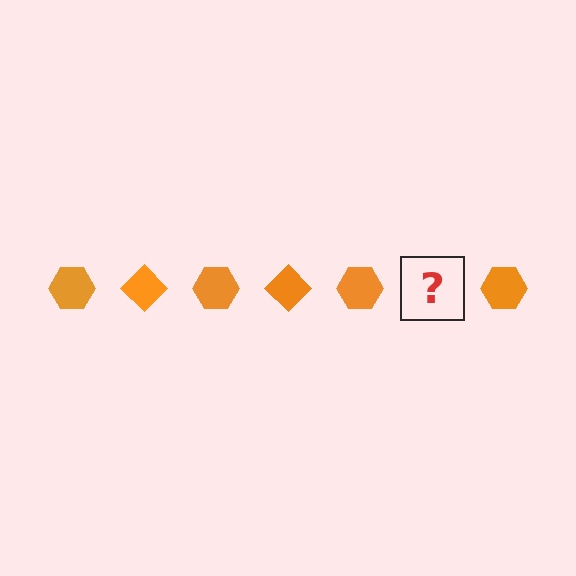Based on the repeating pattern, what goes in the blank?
The blank should be an orange diamond.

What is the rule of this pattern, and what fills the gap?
The rule is that the pattern cycles through hexagon, diamond shapes in orange. The gap should be filled with an orange diamond.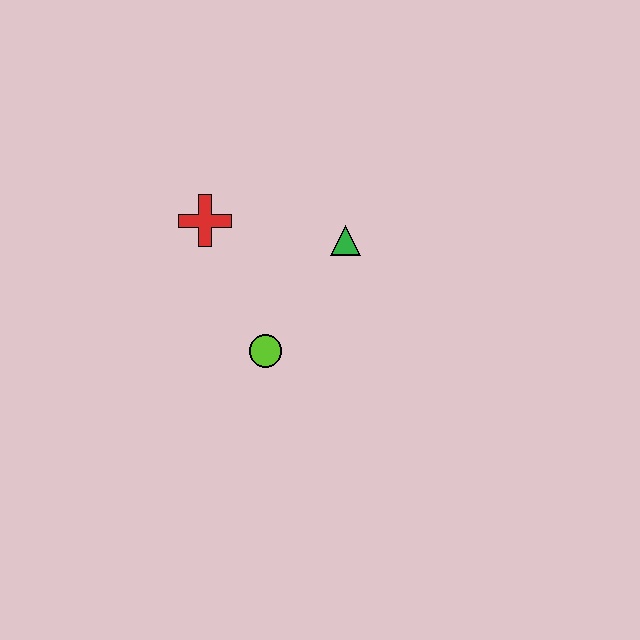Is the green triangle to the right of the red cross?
Yes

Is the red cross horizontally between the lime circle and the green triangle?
No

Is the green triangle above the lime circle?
Yes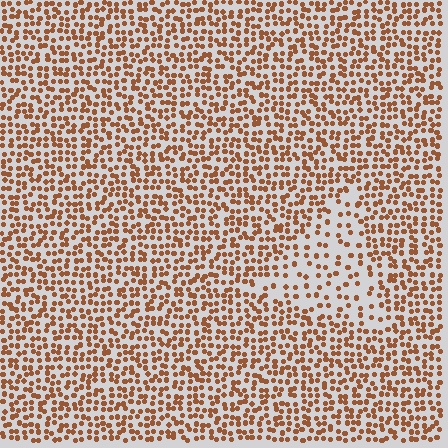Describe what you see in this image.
The image contains small brown elements arranged at two different densities. A triangle-shaped region is visible where the elements are less densely packed than the surrounding area.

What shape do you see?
I see a triangle.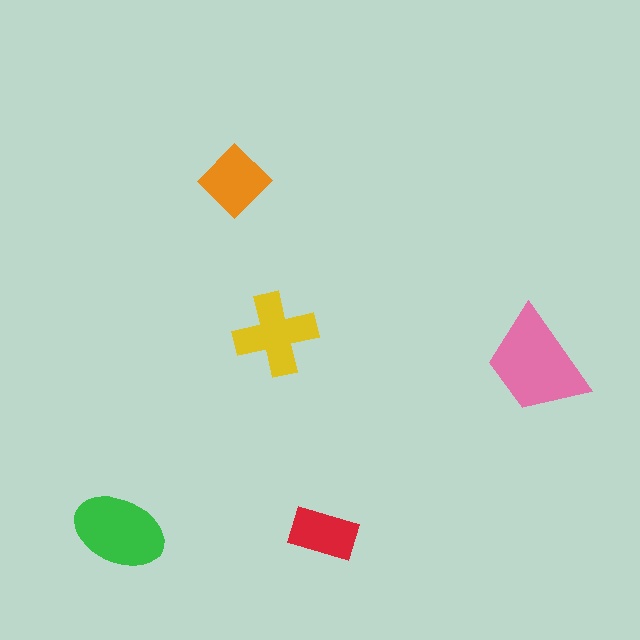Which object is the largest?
The pink trapezoid.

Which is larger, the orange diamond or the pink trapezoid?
The pink trapezoid.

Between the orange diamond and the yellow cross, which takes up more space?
The yellow cross.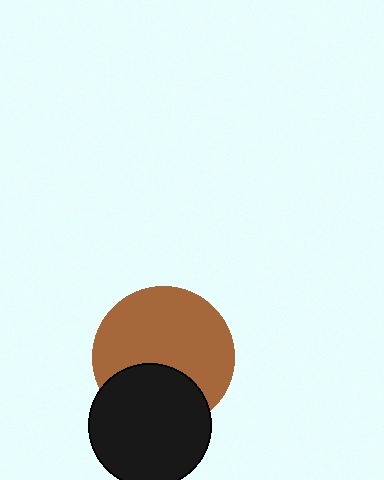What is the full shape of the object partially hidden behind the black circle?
The partially hidden object is a brown circle.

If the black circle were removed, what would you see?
You would see the complete brown circle.